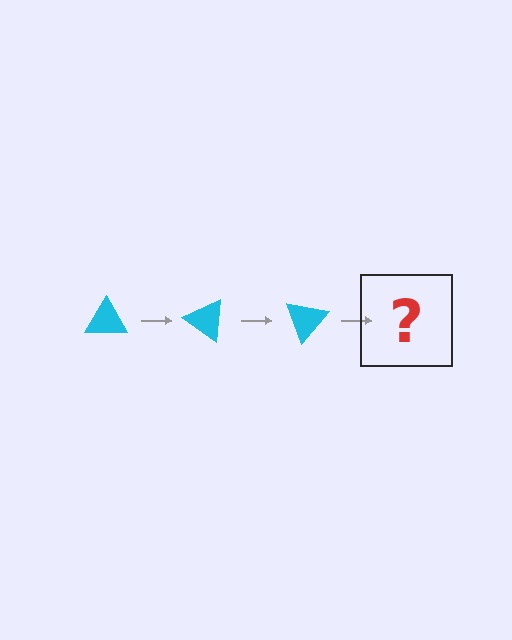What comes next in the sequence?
The next element should be a cyan triangle rotated 105 degrees.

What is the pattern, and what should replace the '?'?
The pattern is that the triangle rotates 35 degrees each step. The '?' should be a cyan triangle rotated 105 degrees.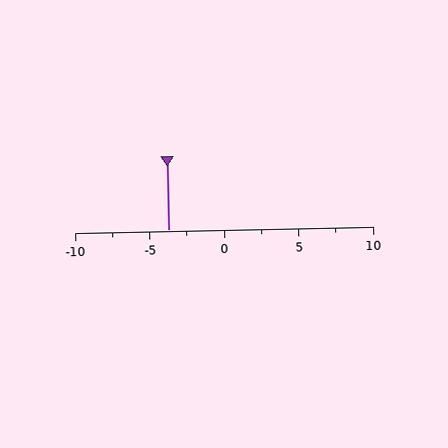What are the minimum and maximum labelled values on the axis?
The axis runs from -10 to 10.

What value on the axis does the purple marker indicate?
The marker indicates approximately -3.8.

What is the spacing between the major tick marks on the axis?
The major ticks are spaced 5 apart.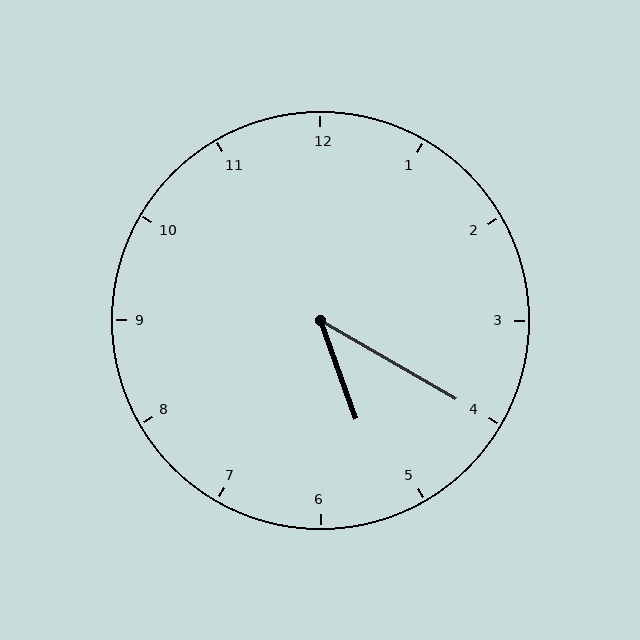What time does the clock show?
5:20.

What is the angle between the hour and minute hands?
Approximately 40 degrees.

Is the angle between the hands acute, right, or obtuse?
It is acute.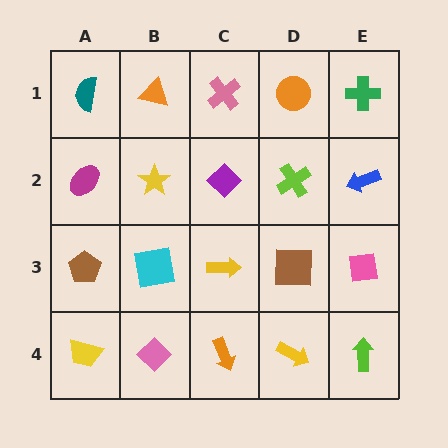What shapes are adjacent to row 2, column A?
A teal semicircle (row 1, column A), a brown pentagon (row 3, column A), a yellow star (row 2, column B).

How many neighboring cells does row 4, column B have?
3.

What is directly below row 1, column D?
A lime cross.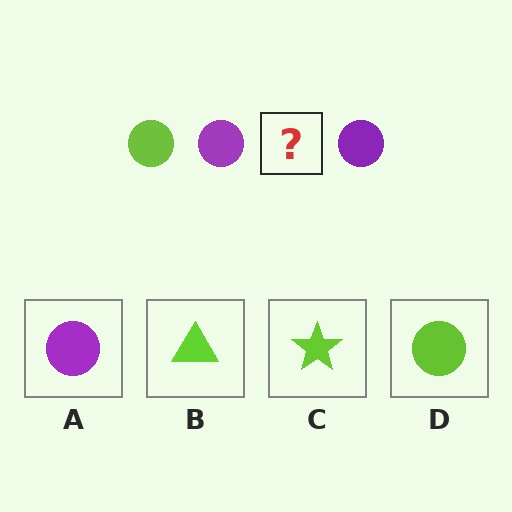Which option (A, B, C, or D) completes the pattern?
D.